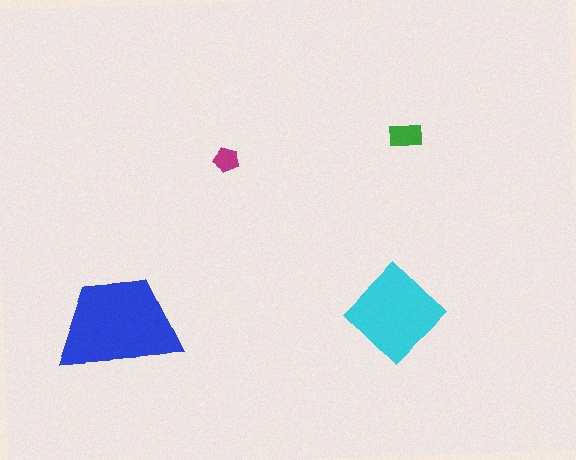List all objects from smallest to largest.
The magenta pentagon, the green rectangle, the cyan diamond, the blue trapezoid.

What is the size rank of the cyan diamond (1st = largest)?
2nd.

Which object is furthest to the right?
The green rectangle is rightmost.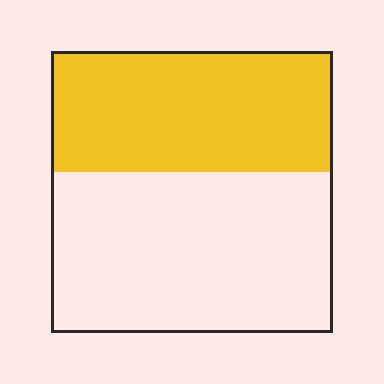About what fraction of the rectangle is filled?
About two fifths (2/5).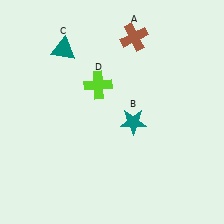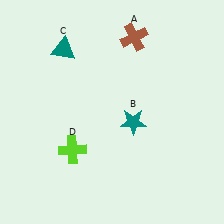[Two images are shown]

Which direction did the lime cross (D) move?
The lime cross (D) moved down.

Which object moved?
The lime cross (D) moved down.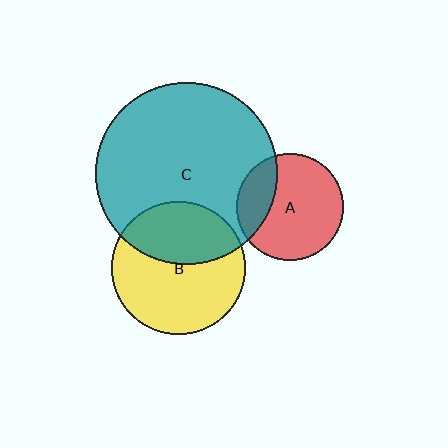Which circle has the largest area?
Circle C (teal).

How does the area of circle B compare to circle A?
Approximately 1.6 times.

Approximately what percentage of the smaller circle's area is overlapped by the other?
Approximately 40%.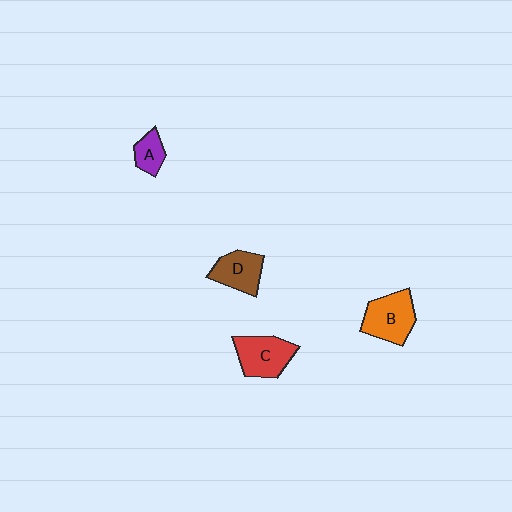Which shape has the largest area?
Shape B (orange).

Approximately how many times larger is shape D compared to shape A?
Approximately 1.6 times.